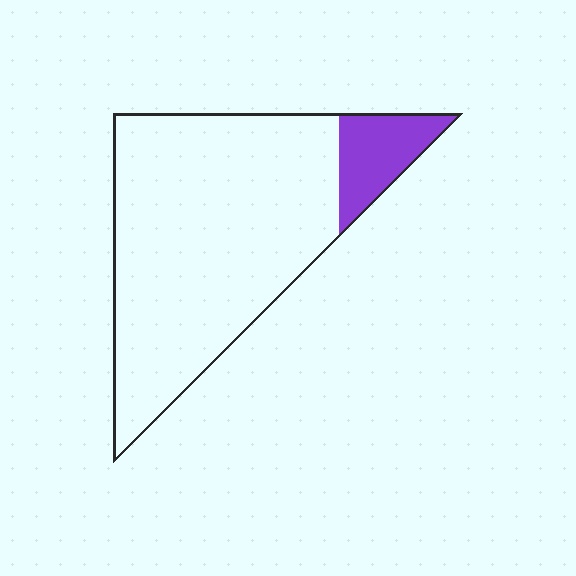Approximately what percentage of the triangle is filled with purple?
Approximately 15%.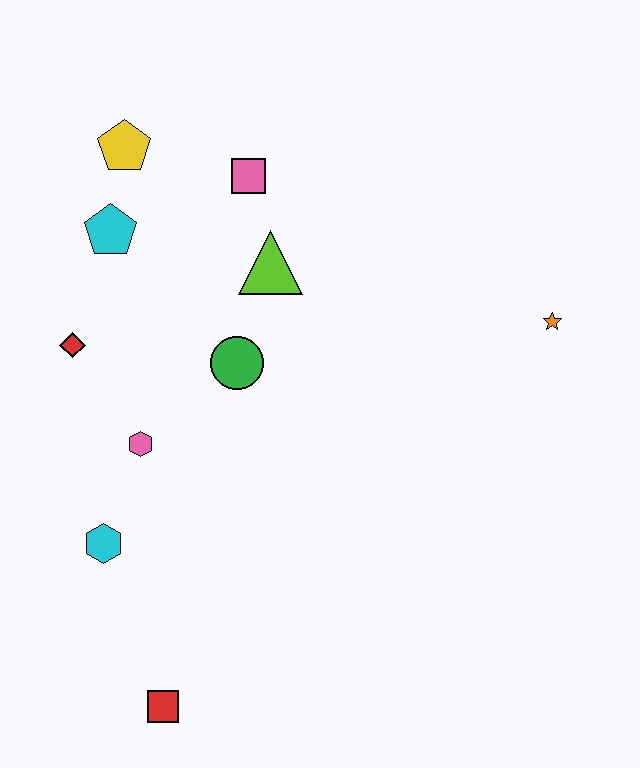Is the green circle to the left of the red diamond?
No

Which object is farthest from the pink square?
The red square is farthest from the pink square.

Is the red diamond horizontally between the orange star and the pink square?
No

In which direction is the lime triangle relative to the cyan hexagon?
The lime triangle is above the cyan hexagon.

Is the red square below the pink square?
Yes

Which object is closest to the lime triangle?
The pink square is closest to the lime triangle.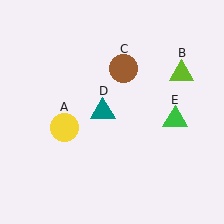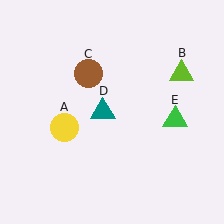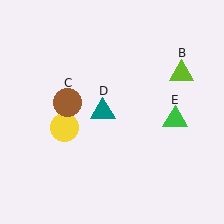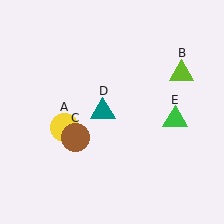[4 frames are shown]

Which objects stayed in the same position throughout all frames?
Yellow circle (object A) and lime triangle (object B) and teal triangle (object D) and green triangle (object E) remained stationary.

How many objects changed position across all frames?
1 object changed position: brown circle (object C).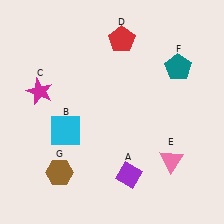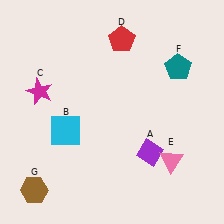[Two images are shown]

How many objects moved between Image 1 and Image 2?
2 objects moved between the two images.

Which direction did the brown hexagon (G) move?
The brown hexagon (G) moved left.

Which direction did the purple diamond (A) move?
The purple diamond (A) moved up.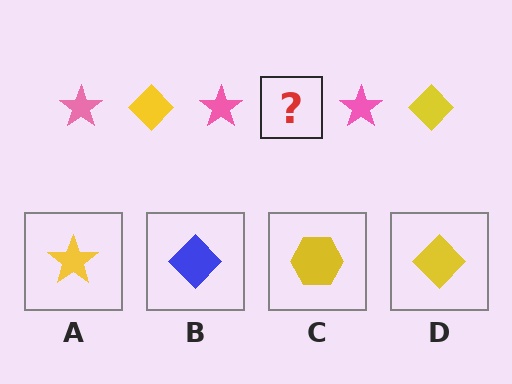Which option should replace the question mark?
Option D.